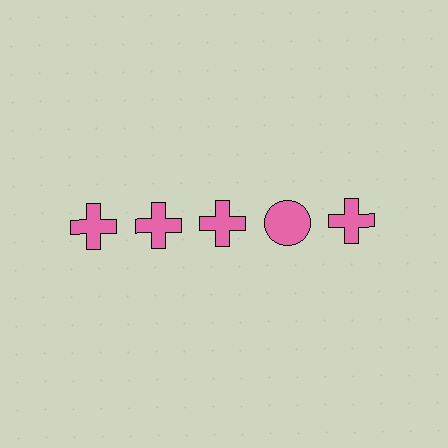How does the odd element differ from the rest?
It has a different shape: circle instead of cross.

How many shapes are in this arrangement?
There are 5 shapes arranged in a grid pattern.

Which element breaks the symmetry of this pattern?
The pink circle in the top row, second from right column breaks the symmetry. All other shapes are pink crosses.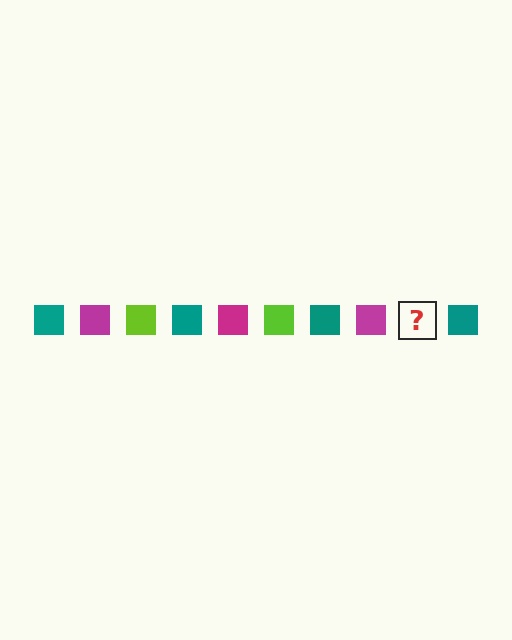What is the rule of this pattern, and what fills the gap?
The rule is that the pattern cycles through teal, magenta, lime squares. The gap should be filled with a lime square.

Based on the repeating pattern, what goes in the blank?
The blank should be a lime square.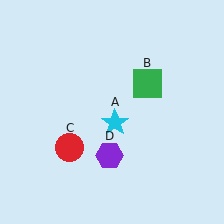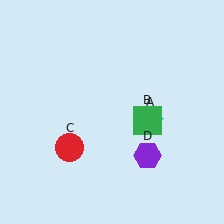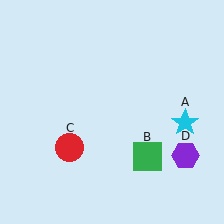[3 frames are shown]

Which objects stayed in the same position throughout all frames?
Red circle (object C) remained stationary.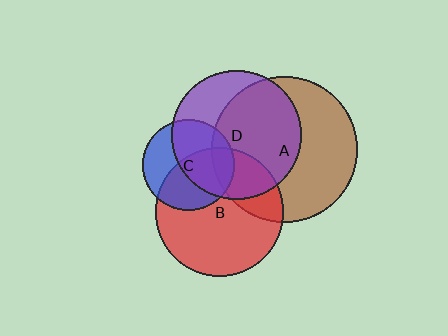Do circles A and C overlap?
Yes.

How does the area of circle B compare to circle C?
Approximately 2.0 times.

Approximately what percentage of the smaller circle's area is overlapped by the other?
Approximately 15%.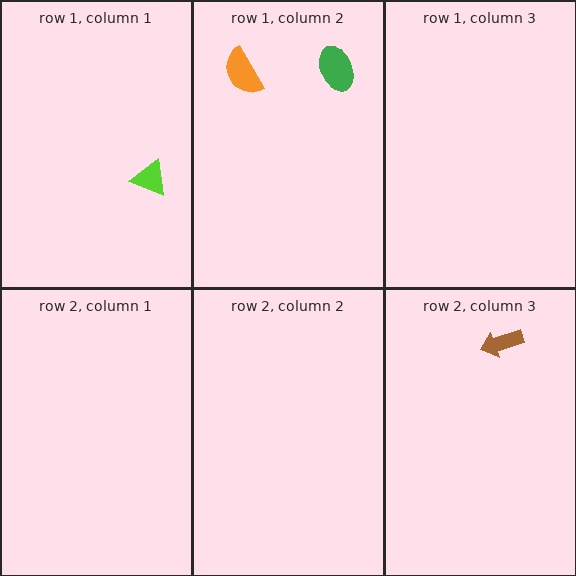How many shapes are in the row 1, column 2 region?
2.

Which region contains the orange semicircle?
The row 1, column 2 region.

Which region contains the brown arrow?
The row 2, column 3 region.